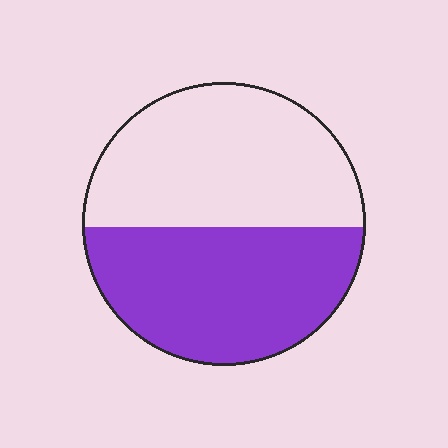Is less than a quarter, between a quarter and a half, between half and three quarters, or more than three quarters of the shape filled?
Between a quarter and a half.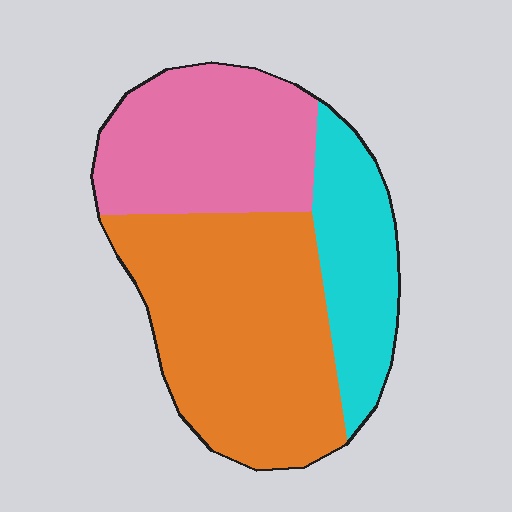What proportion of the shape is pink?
Pink covers around 30% of the shape.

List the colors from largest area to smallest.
From largest to smallest: orange, pink, cyan.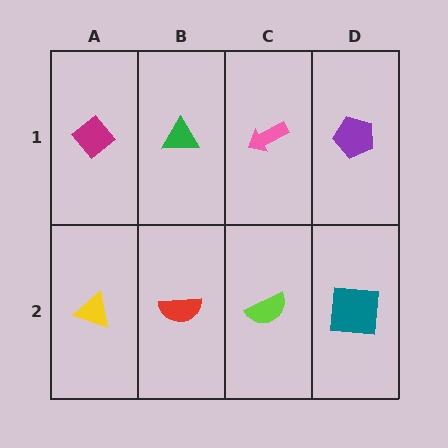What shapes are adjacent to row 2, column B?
A green triangle (row 1, column B), a yellow triangle (row 2, column A), a lime semicircle (row 2, column C).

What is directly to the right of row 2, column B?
A lime semicircle.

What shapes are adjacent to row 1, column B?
A red semicircle (row 2, column B), a magenta diamond (row 1, column A), a pink arrow (row 1, column C).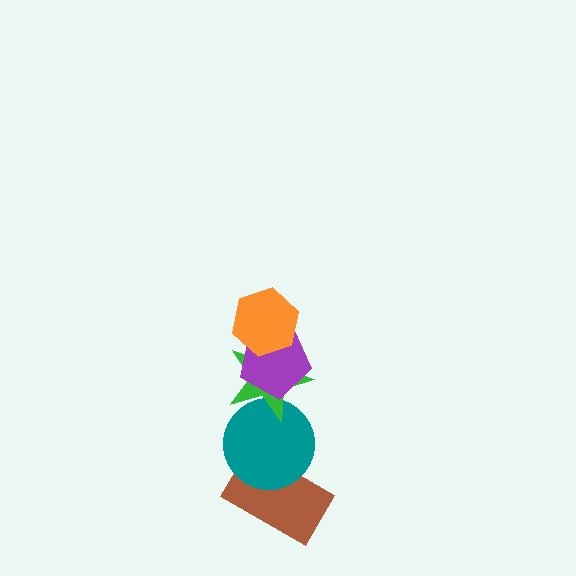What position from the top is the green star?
The green star is 3rd from the top.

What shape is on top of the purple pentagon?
The orange hexagon is on top of the purple pentagon.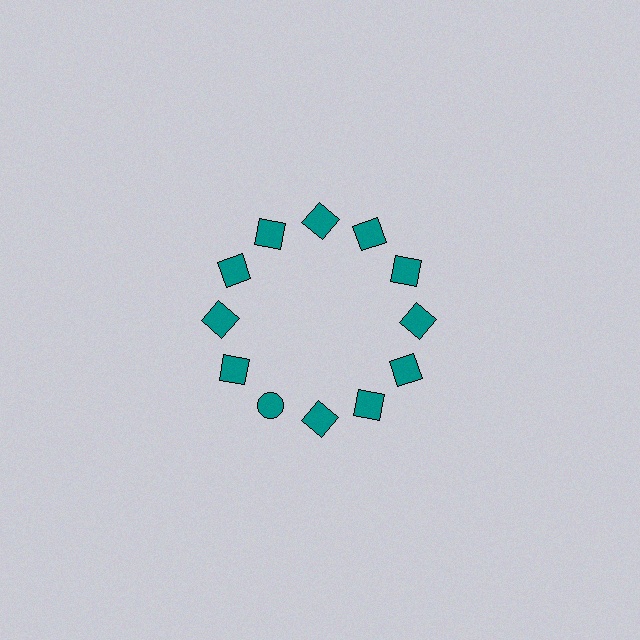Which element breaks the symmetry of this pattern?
The teal circle at roughly the 7 o'clock position breaks the symmetry. All other shapes are teal squares.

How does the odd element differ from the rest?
It has a different shape: circle instead of square.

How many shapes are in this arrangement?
There are 12 shapes arranged in a ring pattern.